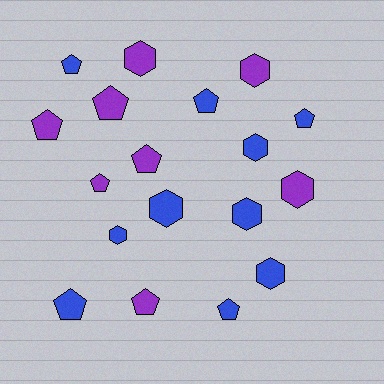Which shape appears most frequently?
Pentagon, with 10 objects.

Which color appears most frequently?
Blue, with 10 objects.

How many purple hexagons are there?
There are 3 purple hexagons.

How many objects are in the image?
There are 18 objects.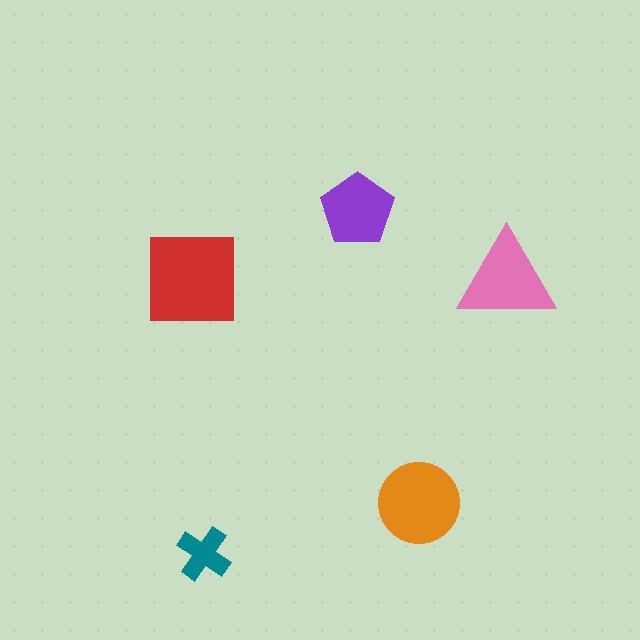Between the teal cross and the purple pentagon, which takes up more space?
The purple pentagon.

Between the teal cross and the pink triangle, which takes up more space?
The pink triangle.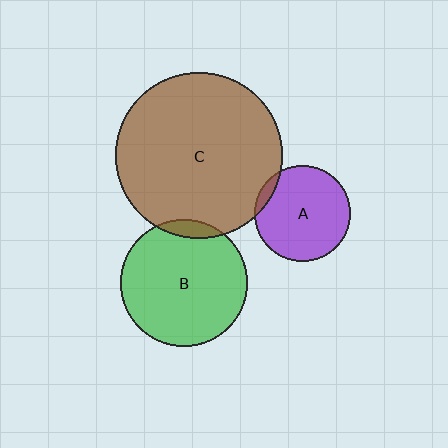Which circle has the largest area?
Circle C (brown).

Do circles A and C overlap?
Yes.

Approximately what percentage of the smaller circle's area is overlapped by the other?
Approximately 5%.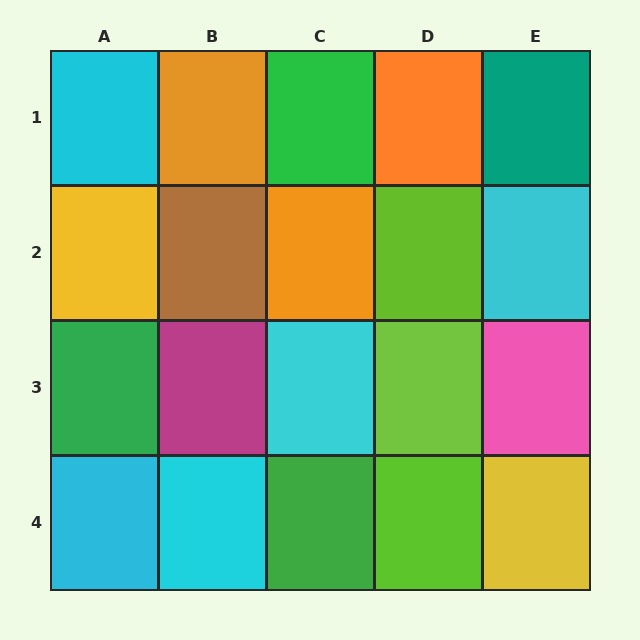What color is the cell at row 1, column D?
Orange.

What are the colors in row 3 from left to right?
Green, magenta, cyan, lime, pink.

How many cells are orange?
3 cells are orange.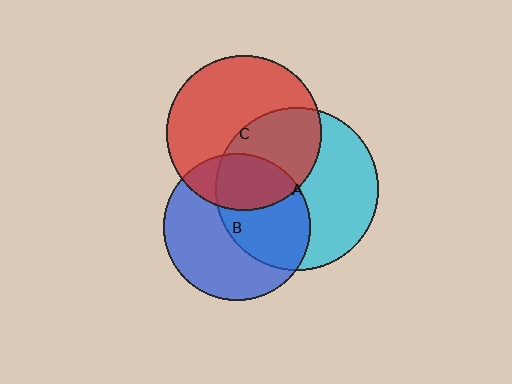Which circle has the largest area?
Circle A (cyan).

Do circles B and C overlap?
Yes.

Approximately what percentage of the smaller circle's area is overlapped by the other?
Approximately 25%.